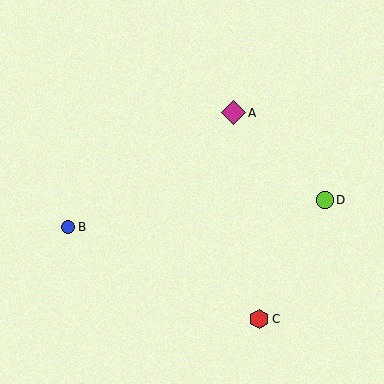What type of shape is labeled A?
Shape A is a magenta diamond.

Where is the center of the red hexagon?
The center of the red hexagon is at (259, 319).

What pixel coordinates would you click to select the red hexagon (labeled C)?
Click at (259, 319) to select the red hexagon C.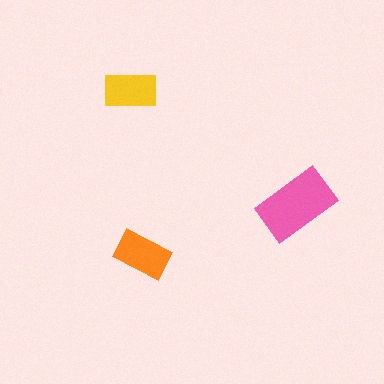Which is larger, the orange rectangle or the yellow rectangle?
The orange one.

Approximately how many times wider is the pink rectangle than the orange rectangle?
About 1.5 times wider.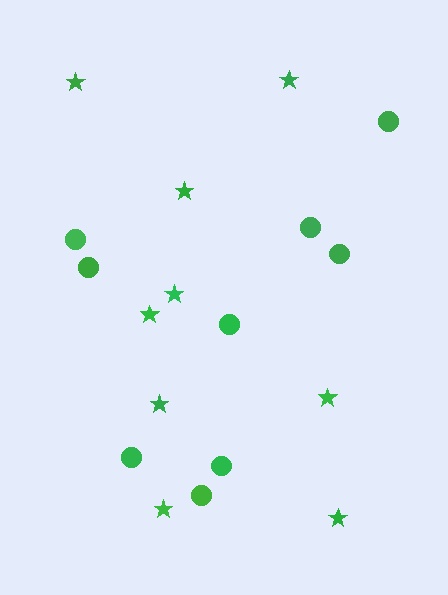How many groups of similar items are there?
There are 2 groups: one group of circles (9) and one group of stars (9).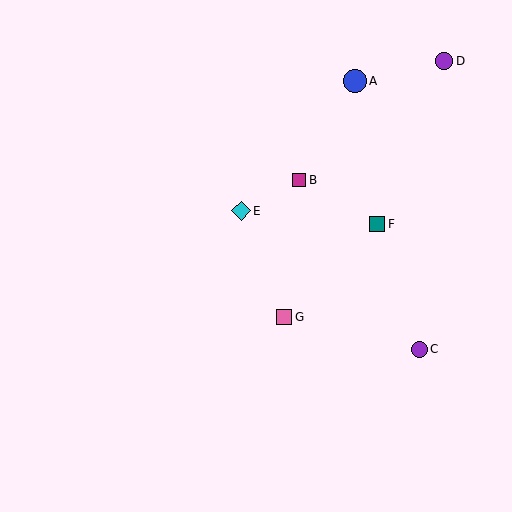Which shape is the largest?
The blue circle (labeled A) is the largest.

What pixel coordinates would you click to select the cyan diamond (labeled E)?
Click at (241, 211) to select the cyan diamond E.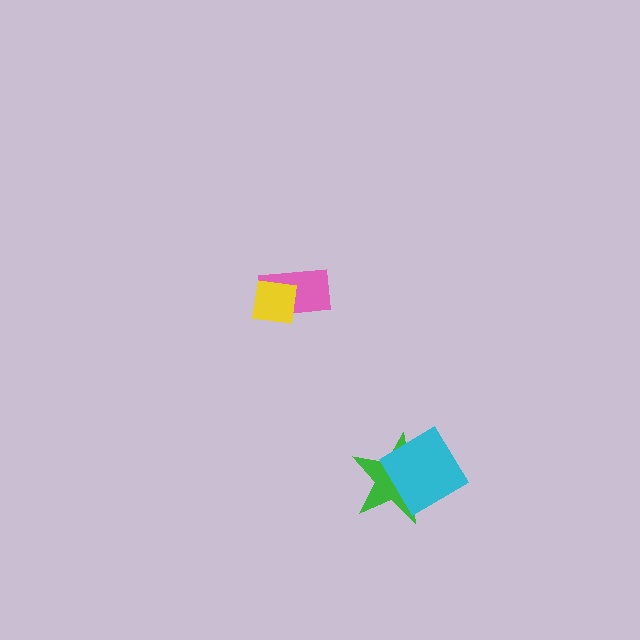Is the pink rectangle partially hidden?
Yes, it is partially covered by another shape.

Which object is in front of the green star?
The cyan diamond is in front of the green star.